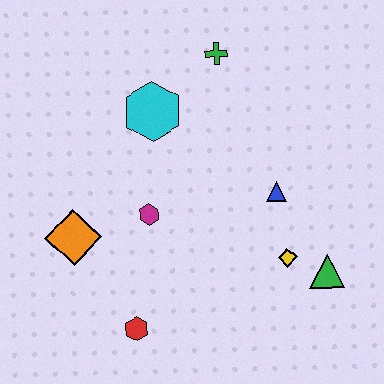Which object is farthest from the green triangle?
The orange diamond is farthest from the green triangle.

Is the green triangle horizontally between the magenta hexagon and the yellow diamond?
No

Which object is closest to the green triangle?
The yellow diamond is closest to the green triangle.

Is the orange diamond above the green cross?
No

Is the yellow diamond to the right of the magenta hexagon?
Yes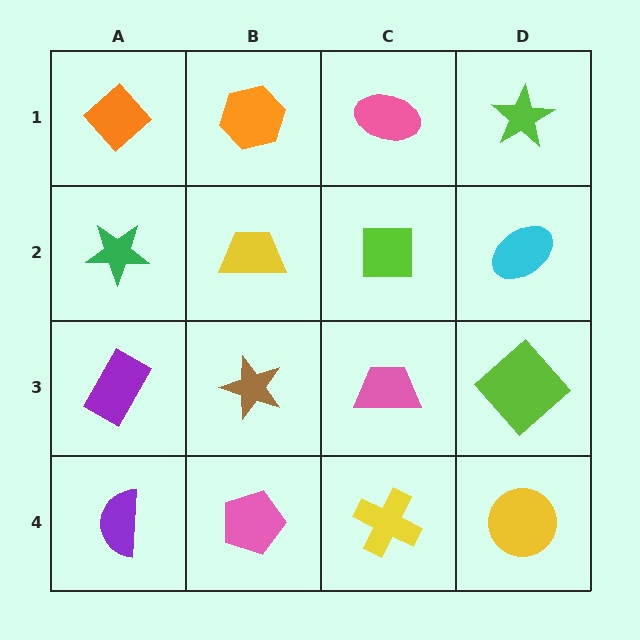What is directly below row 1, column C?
A lime square.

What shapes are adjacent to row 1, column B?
A yellow trapezoid (row 2, column B), an orange diamond (row 1, column A), a pink ellipse (row 1, column C).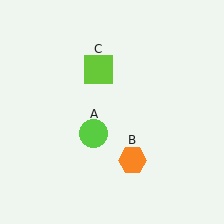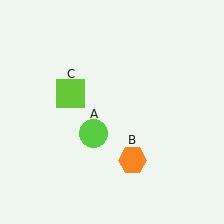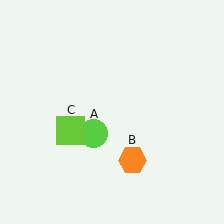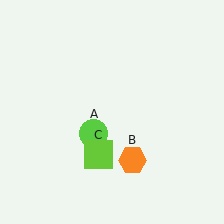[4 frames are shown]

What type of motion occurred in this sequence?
The lime square (object C) rotated counterclockwise around the center of the scene.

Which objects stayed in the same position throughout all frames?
Lime circle (object A) and orange hexagon (object B) remained stationary.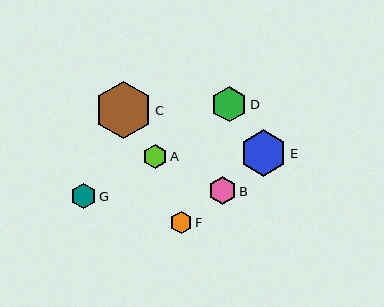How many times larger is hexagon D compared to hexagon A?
Hexagon D is approximately 1.5 times the size of hexagon A.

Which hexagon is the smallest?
Hexagon F is the smallest with a size of approximately 22 pixels.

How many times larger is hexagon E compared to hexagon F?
Hexagon E is approximately 2.1 times the size of hexagon F.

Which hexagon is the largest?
Hexagon C is the largest with a size of approximately 57 pixels.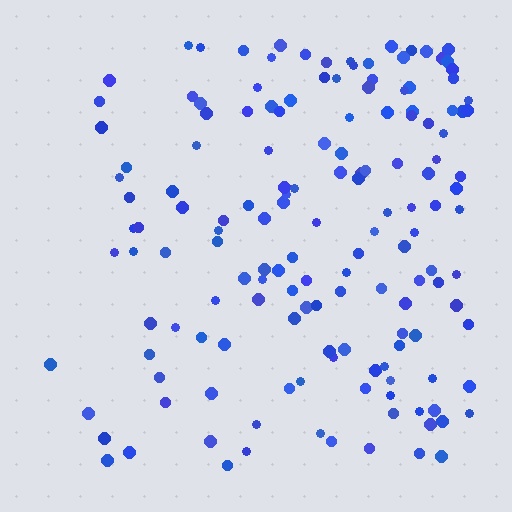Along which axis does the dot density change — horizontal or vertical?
Horizontal.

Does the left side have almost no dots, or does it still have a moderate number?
Still a moderate number, just noticeably fewer than the right.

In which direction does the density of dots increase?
From left to right, with the right side densest.